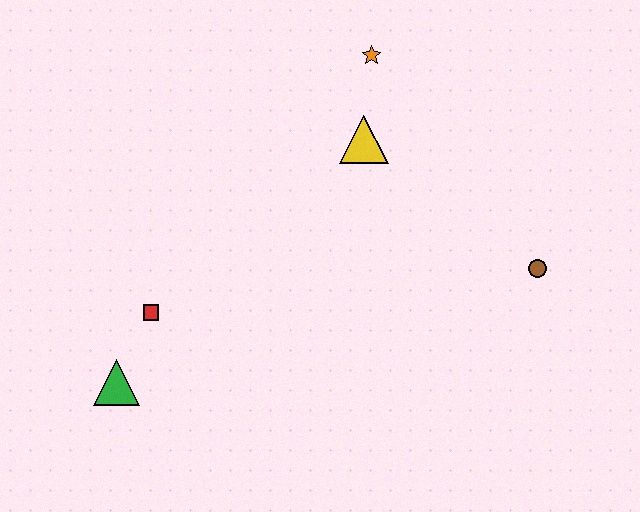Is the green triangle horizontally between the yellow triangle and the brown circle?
No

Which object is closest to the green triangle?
The red square is closest to the green triangle.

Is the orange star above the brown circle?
Yes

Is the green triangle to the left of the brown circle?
Yes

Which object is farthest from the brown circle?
The green triangle is farthest from the brown circle.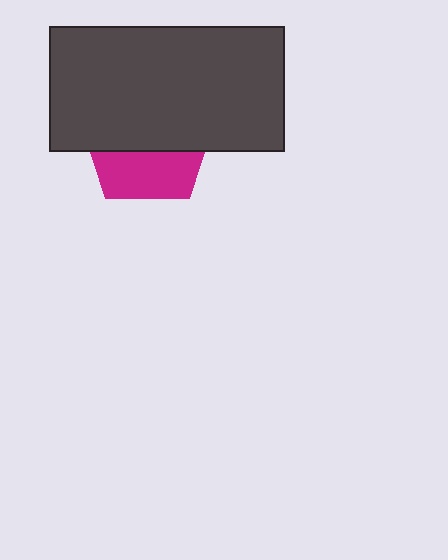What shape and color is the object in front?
The object in front is a dark gray rectangle.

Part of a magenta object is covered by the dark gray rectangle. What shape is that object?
It is a pentagon.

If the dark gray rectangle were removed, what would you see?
You would see the complete magenta pentagon.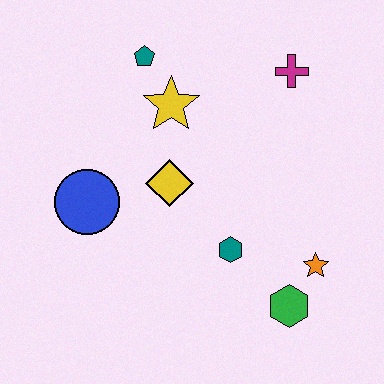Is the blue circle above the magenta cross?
No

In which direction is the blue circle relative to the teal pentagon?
The blue circle is below the teal pentagon.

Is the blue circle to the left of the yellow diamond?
Yes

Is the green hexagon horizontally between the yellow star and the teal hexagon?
No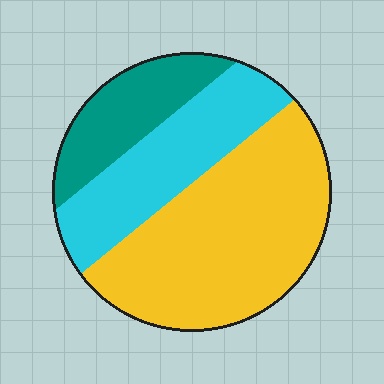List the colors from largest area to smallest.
From largest to smallest: yellow, cyan, teal.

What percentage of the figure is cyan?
Cyan takes up about one quarter (1/4) of the figure.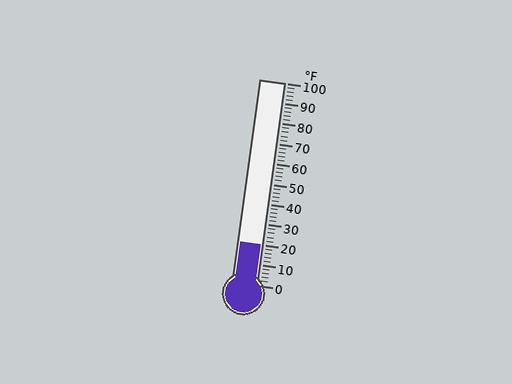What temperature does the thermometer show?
The thermometer shows approximately 20°F.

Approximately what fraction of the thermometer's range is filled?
The thermometer is filled to approximately 20% of its range.